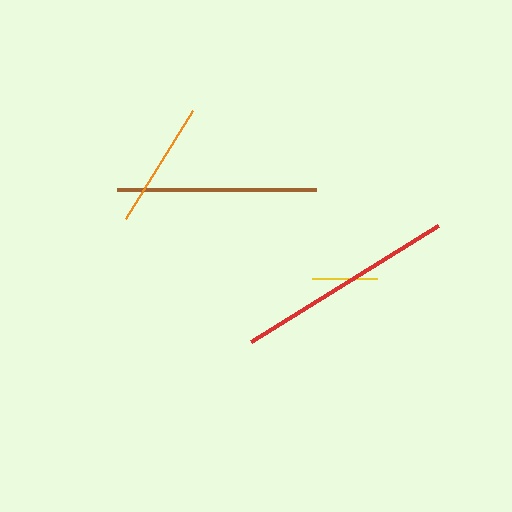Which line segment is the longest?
The red line is the longest at approximately 220 pixels.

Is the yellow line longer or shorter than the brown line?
The brown line is longer than the yellow line.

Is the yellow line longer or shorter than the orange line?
The orange line is longer than the yellow line.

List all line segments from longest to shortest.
From longest to shortest: red, brown, orange, yellow.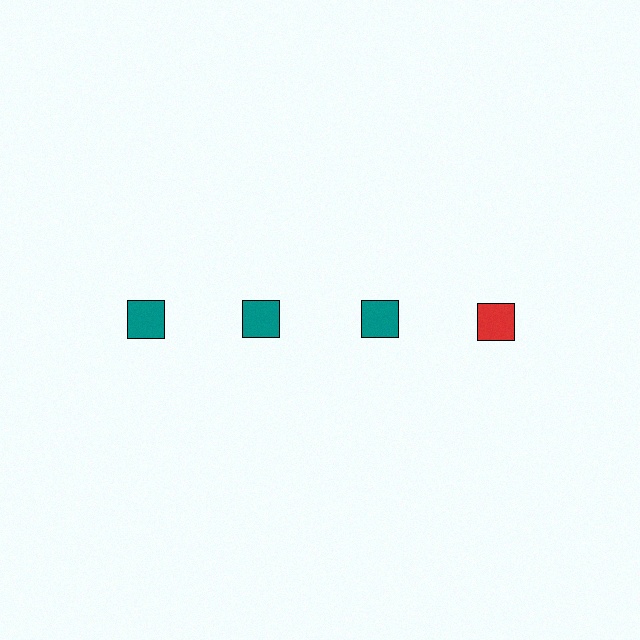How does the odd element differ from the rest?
It has a different color: red instead of teal.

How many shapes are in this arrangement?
There are 4 shapes arranged in a grid pattern.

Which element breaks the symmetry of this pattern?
The red square in the top row, second from right column breaks the symmetry. All other shapes are teal squares.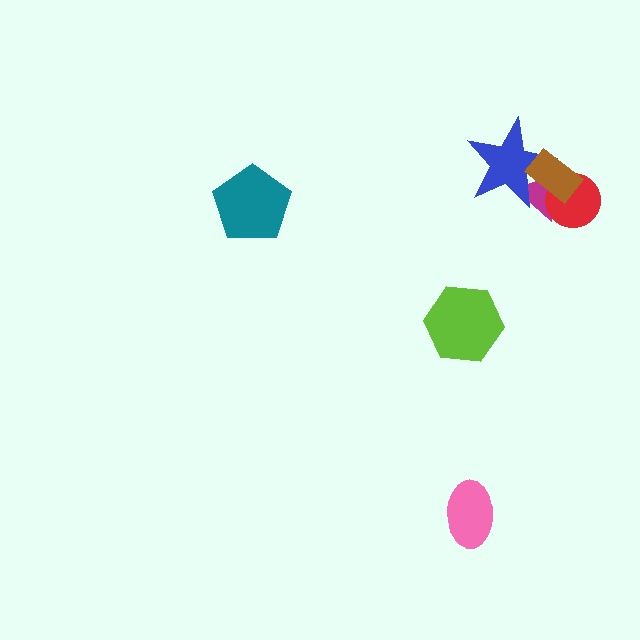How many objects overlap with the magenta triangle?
3 objects overlap with the magenta triangle.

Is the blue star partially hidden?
Yes, it is partially covered by another shape.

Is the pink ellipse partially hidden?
No, no other shape covers it.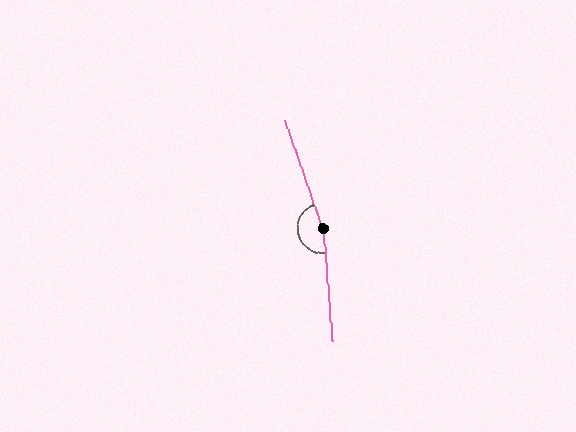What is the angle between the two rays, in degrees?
Approximately 166 degrees.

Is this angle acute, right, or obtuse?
It is obtuse.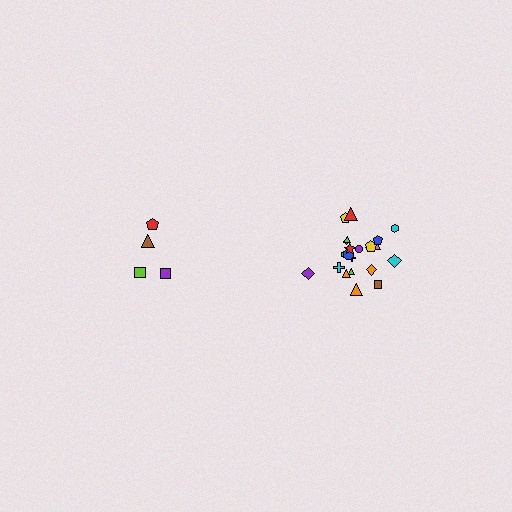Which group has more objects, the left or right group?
The right group.